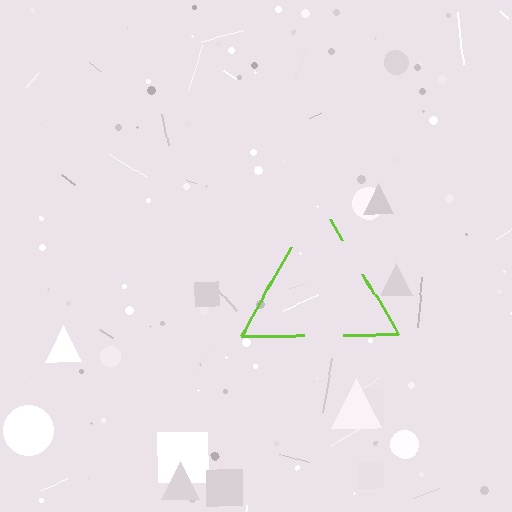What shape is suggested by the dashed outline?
The dashed outline suggests a triangle.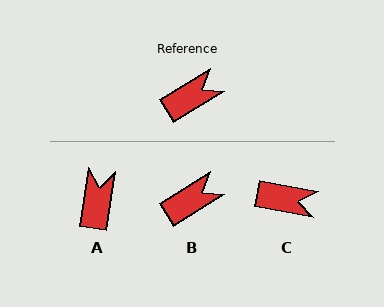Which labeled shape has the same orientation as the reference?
B.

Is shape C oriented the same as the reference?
No, it is off by about 43 degrees.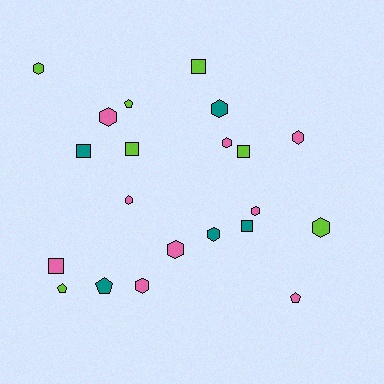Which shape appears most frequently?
Hexagon, with 11 objects.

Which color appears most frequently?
Pink, with 9 objects.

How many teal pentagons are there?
There is 1 teal pentagon.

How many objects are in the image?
There are 21 objects.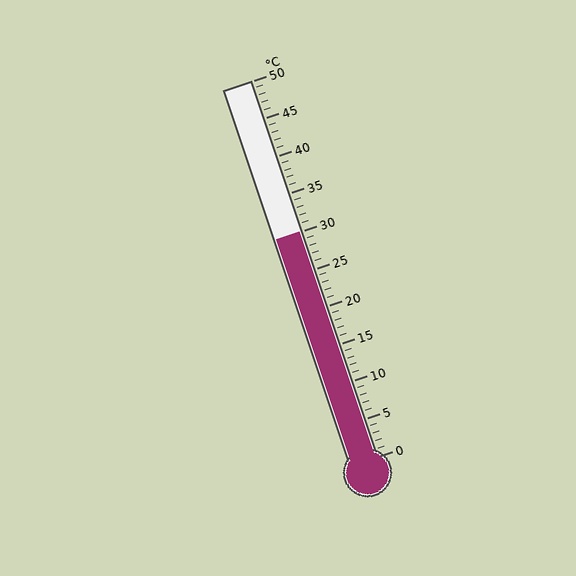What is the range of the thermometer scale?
The thermometer scale ranges from 0°C to 50°C.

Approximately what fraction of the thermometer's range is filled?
The thermometer is filled to approximately 60% of its range.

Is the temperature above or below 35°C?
The temperature is below 35°C.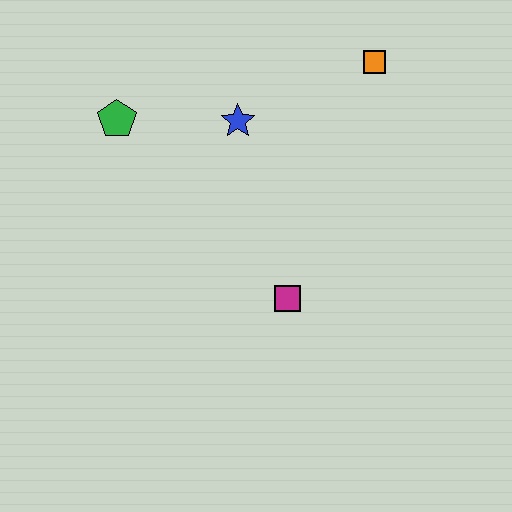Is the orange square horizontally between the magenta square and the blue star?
No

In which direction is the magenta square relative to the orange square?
The magenta square is below the orange square.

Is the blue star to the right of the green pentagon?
Yes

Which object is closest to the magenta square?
The blue star is closest to the magenta square.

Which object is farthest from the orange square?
The green pentagon is farthest from the orange square.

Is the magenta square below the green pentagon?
Yes